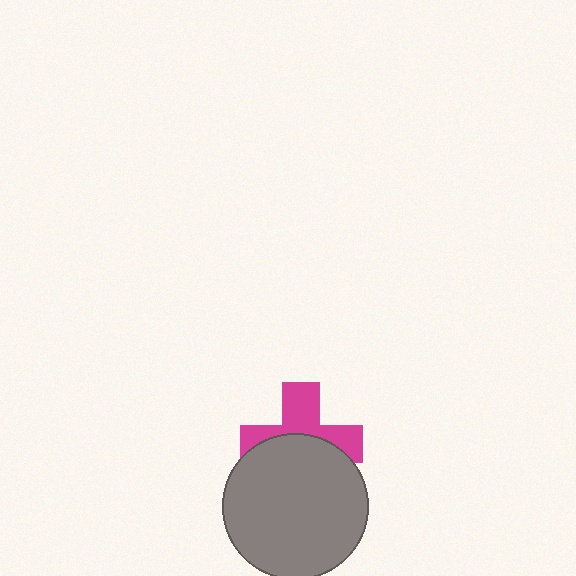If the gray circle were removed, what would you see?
You would see the complete magenta cross.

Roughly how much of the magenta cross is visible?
About half of it is visible (roughly 48%).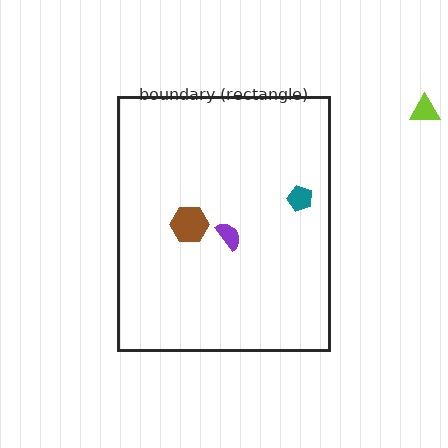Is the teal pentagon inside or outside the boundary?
Inside.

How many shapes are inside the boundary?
3 inside, 1 outside.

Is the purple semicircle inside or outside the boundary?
Inside.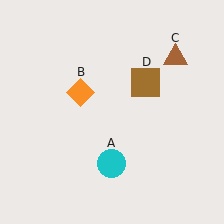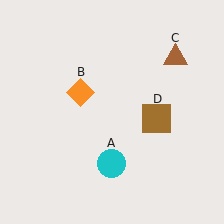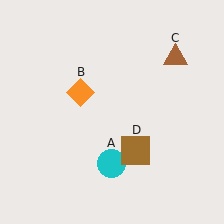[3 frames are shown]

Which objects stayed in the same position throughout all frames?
Cyan circle (object A) and orange diamond (object B) and brown triangle (object C) remained stationary.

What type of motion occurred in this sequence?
The brown square (object D) rotated clockwise around the center of the scene.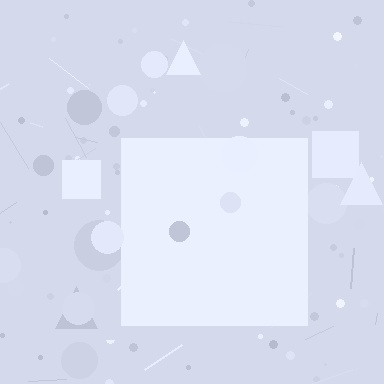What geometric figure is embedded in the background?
A square is embedded in the background.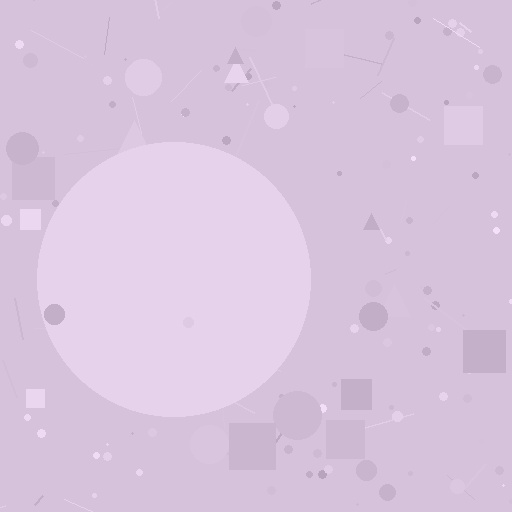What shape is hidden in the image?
A circle is hidden in the image.